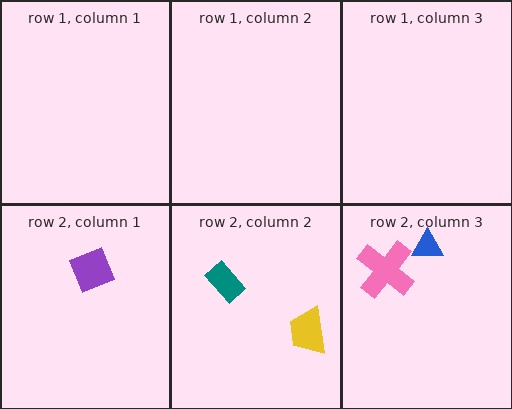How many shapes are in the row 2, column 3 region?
2.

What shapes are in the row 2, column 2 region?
The teal rectangle, the yellow trapezoid.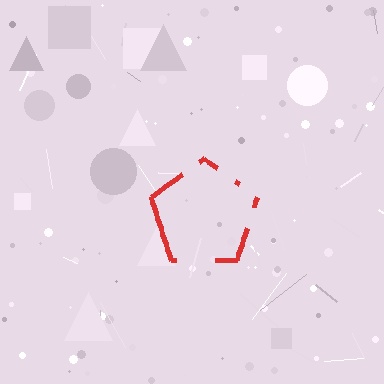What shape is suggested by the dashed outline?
The dashed outline suggests a pentagon.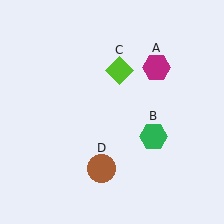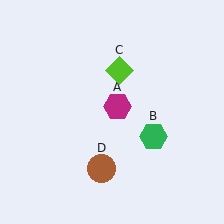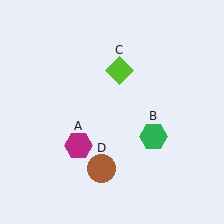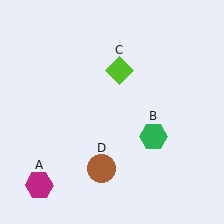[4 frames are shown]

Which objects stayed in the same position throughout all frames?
Green hexagon (object B) and lime diamond (object C) and brown circle (object D) remained stationary.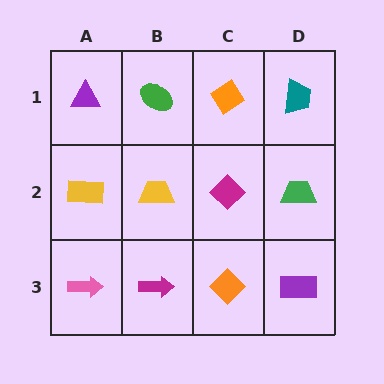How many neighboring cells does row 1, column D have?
2.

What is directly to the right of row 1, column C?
A teal trapezoid.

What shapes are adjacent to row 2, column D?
A teal trapezoid (row 1, column D), a purple rectangle (row 3, column D), a magenta diamond (row 2, column C).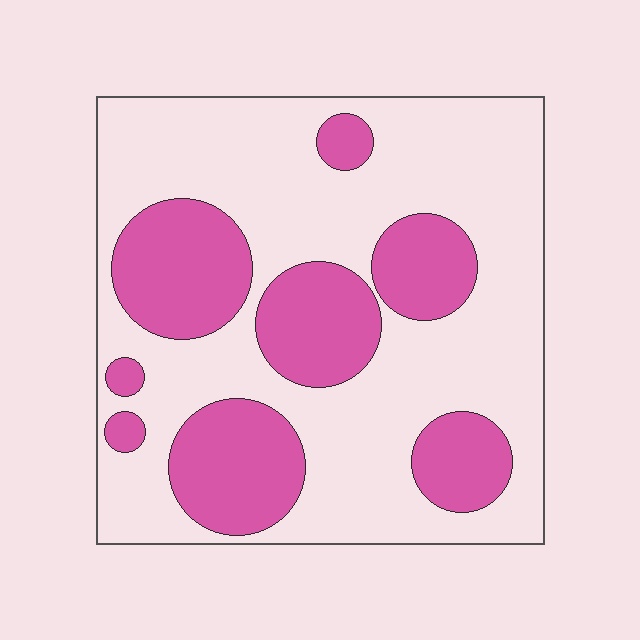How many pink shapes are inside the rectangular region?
8.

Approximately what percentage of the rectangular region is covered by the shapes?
Approximately 35%.